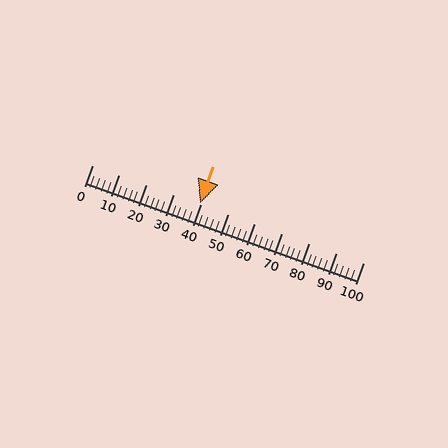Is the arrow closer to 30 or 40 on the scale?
The arrow is closer to 40.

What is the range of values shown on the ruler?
The ruler shows values from 0 to 100.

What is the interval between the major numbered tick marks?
The major tick marks are spaced 10 units apart.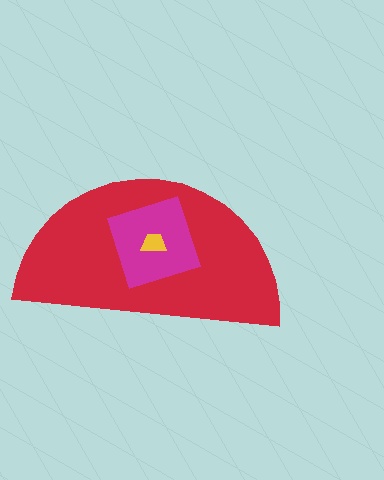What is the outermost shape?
The red semicircle.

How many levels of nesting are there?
3.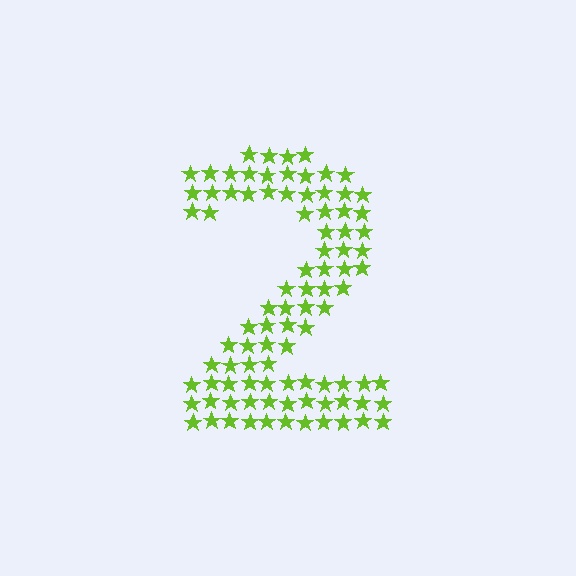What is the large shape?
The large shape is the digit 2.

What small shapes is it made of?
It is made of small stars.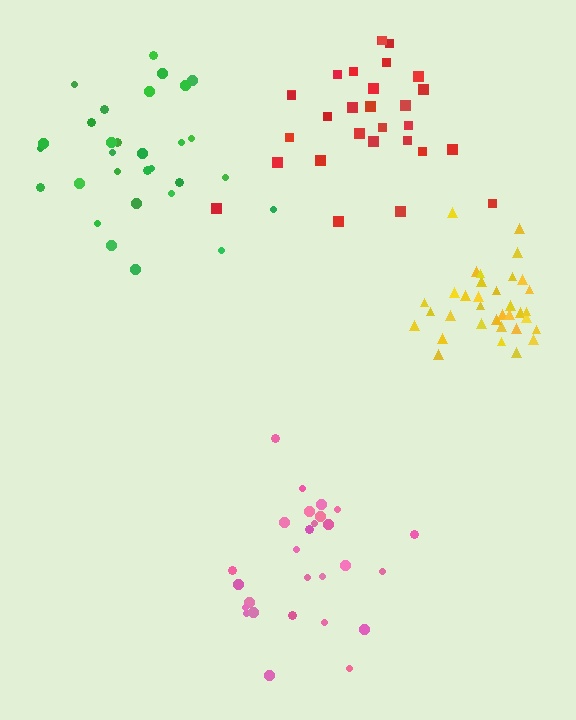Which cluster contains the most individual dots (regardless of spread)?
Yellow (35).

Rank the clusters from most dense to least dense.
yellow, green, pink, red.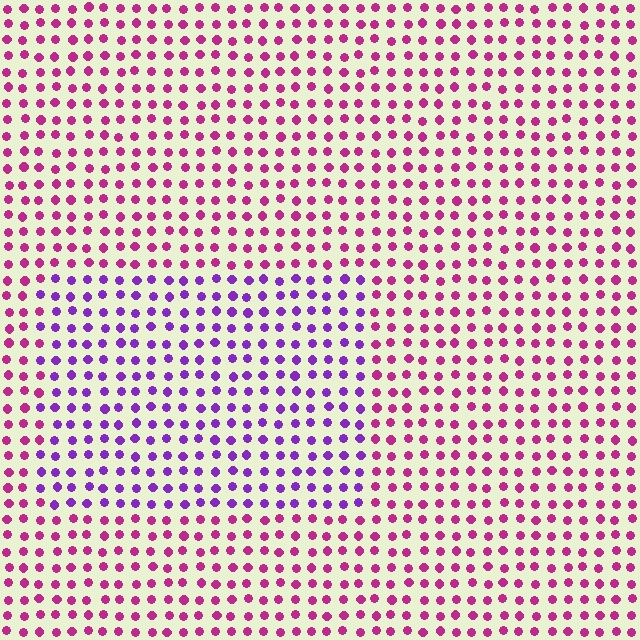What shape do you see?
I see a rectangle.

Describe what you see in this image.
The image is filled with small magenta elements in a uniform arrangement. A rectangle-shaped region is visible where the elements are tinted to a slightly different hue, forming a subtle color boundary.